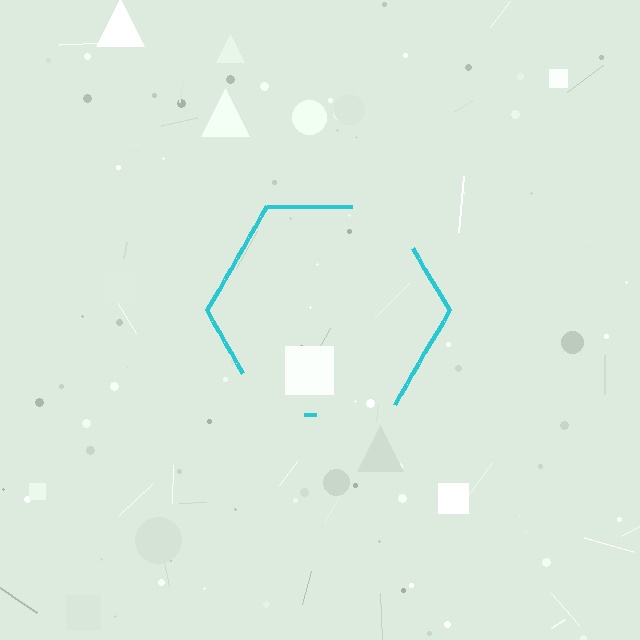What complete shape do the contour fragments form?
The contour fragments form a hexagon.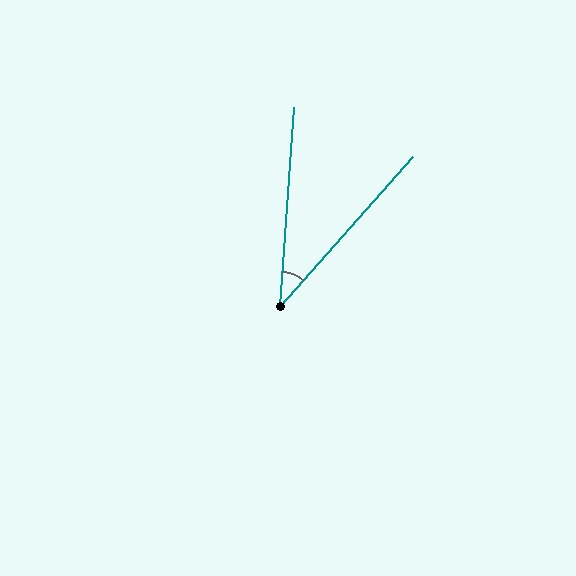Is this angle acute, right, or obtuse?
It is acute.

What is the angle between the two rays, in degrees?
Approximately 38 degrees.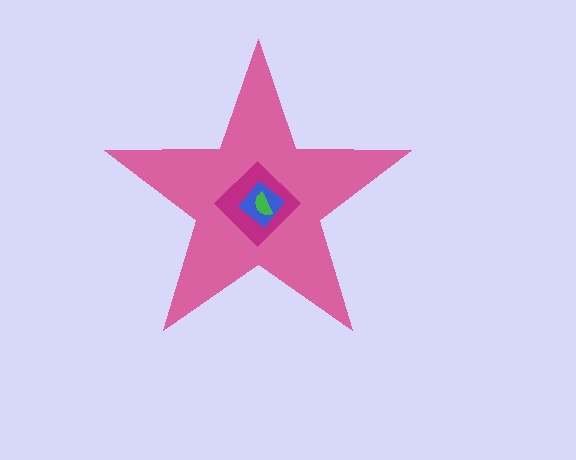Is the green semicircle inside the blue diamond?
Yes.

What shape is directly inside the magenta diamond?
The blue diamond.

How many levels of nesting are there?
4.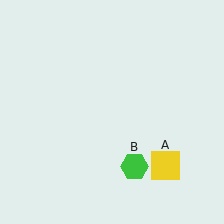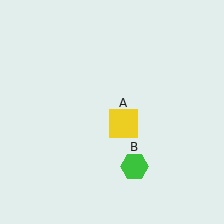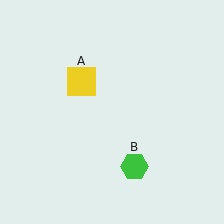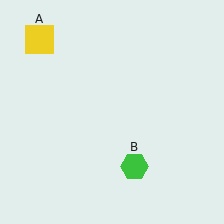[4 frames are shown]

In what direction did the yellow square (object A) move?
The yellow square (object A) moved up and to the left.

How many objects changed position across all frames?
1 object changed position: yellow square (object A).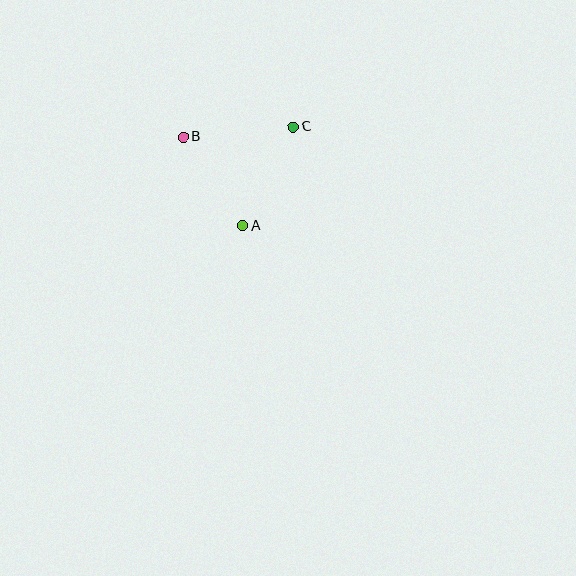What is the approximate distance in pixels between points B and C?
The distance between B and C is approximately 111 pixels.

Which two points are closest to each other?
Points A and B are closest to each other.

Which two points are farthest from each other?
Points A and C are farthest from each other.